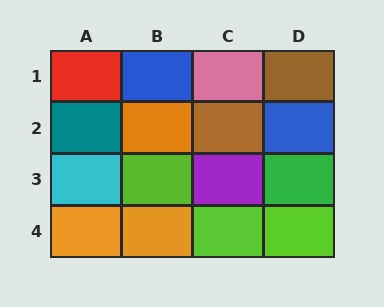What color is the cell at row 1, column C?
Pink.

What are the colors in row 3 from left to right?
Cyan, lime, purple, green.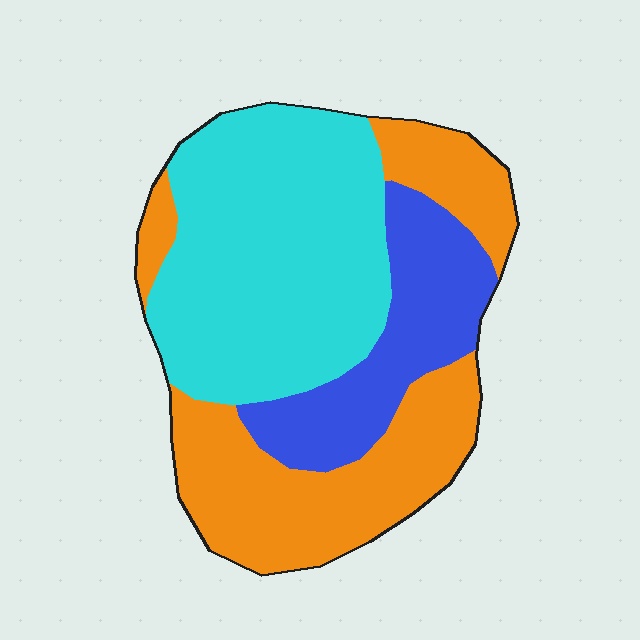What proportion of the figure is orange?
Orange takes up about three eighths (3/8) of the figure.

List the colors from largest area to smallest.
From largest to smallest: cyan, orange, blue.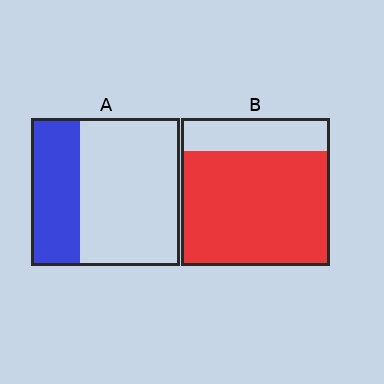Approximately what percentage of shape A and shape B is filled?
A is approximately 35% and B is approximately 80%.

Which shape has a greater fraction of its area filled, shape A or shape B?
Shape B.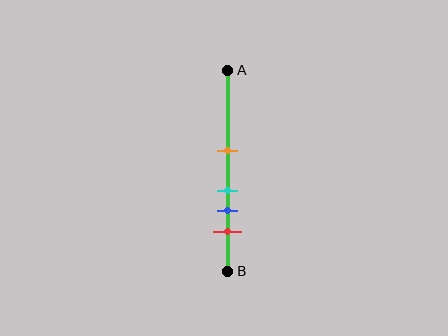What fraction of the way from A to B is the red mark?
The red mark is approximately 80% (0.8) of the way from A to B.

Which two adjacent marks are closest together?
The cyan and blue marks are the closest adjacent pair.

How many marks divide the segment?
There are 4 marks dividing the segment.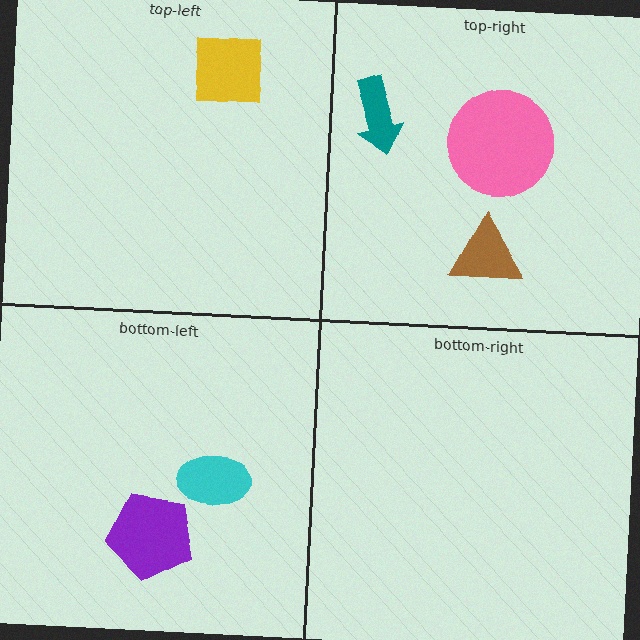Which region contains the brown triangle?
The top-right region.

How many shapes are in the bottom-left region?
2.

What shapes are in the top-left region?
The yellow square.